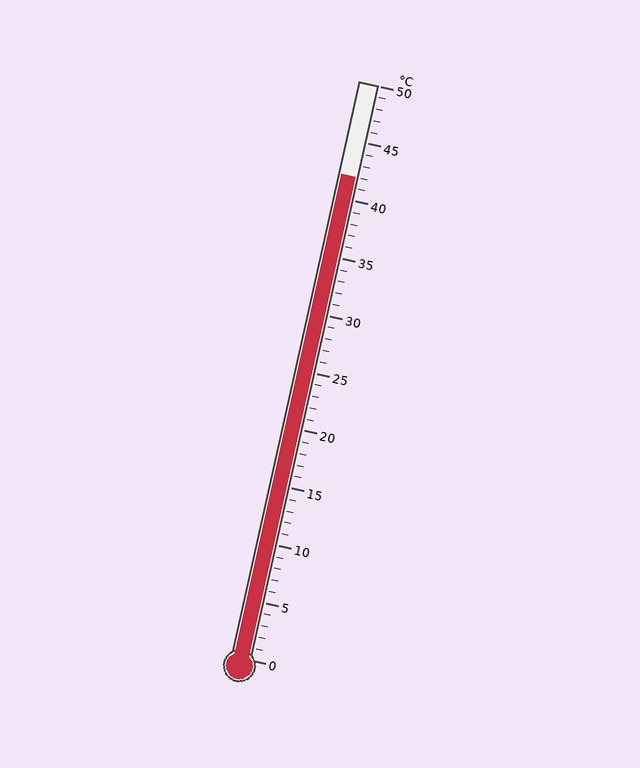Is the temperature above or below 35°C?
The temperature is above 35°C.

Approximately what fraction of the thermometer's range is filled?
The thermometer is filled to approximately 85% of its range.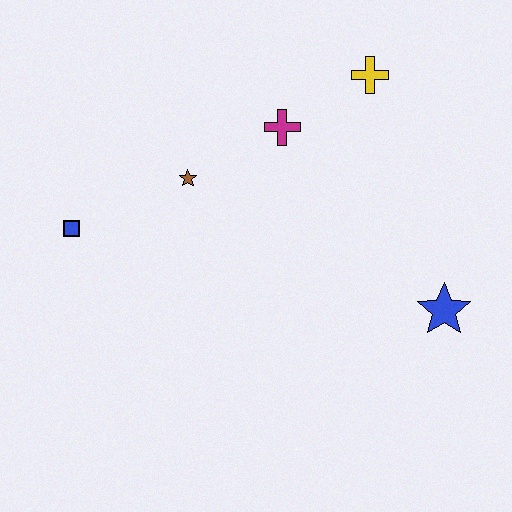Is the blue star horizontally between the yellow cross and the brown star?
No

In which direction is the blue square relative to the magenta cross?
The blue square is to the left of the magenta cross.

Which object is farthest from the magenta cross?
The blue star is farthest from the magenta cross.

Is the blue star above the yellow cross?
No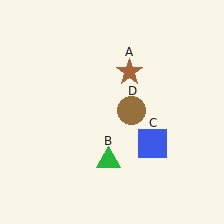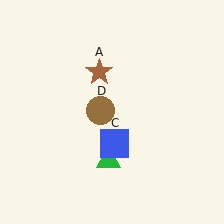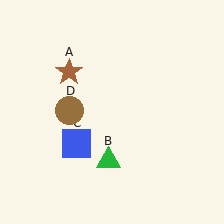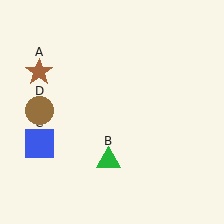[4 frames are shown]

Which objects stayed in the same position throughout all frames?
Green triangle (object B) remained stationary.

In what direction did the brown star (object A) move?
The brown star (object A) moved left.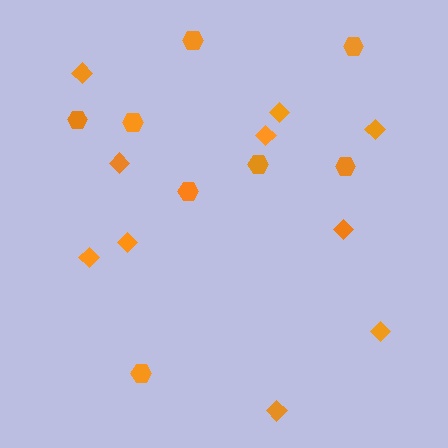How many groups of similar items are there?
There are 2 groups: one group of hexagons (8) and one group of diamonds (10).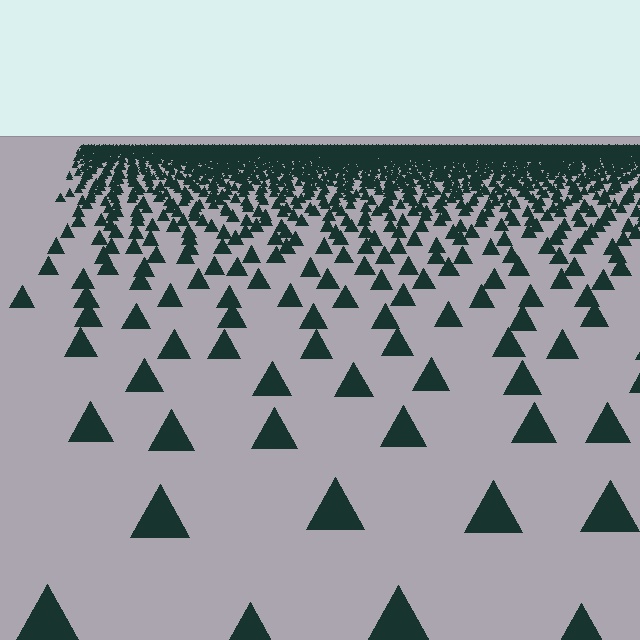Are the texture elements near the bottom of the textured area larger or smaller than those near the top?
Larger. Near the bottom, elements are closer to the viewer and appear at a bigger on-screen size.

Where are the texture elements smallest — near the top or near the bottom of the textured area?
Near the top.